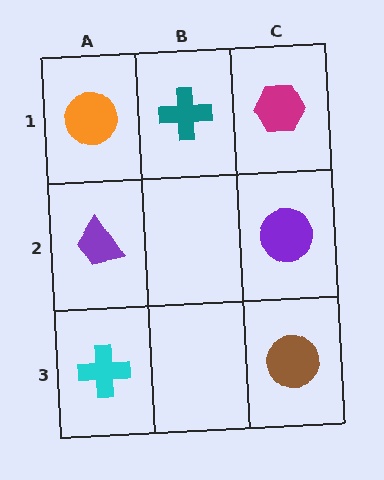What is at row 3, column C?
A brown circle.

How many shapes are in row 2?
2 shapes.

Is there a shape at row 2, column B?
No, that cell is empty.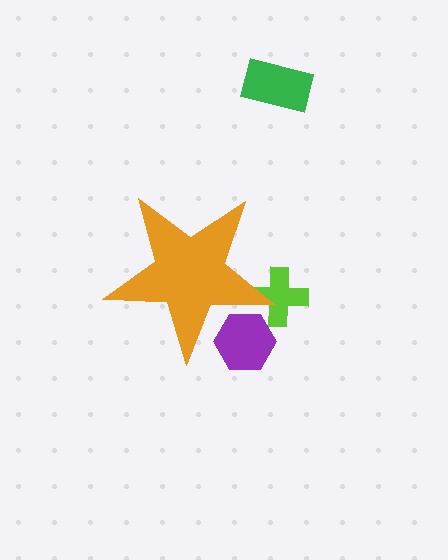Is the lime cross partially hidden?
Yes, the lime cross is partially hidden behind the orange star.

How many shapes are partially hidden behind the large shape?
2 shapes are partially hidden.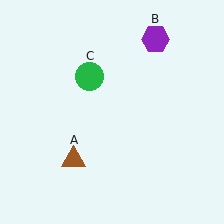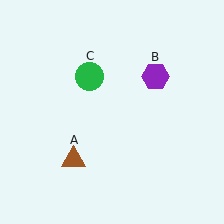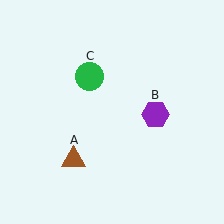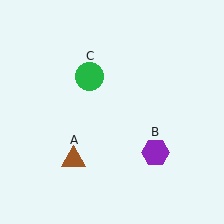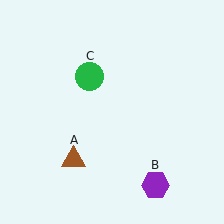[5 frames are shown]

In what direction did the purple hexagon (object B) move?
The purple hexagon (object B) moved down.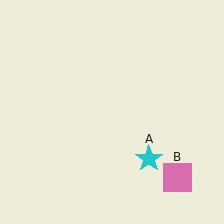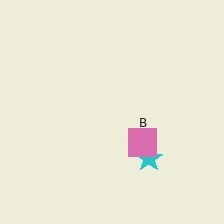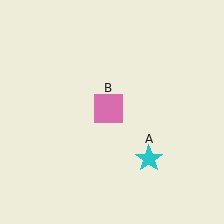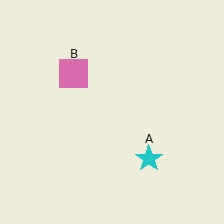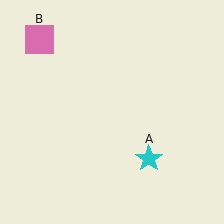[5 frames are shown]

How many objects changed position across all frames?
1 object changed position: pink square (object B).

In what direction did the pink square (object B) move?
The pink square (object B) moved up and to the left.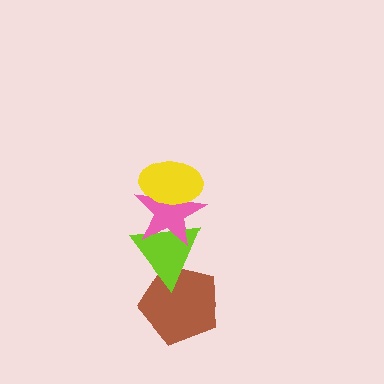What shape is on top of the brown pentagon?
The lime triangle is on top of the brown pentagon.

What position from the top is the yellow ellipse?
The yellow ellipse is 1st from the top.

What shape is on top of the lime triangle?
The pink star is on top of the lime triangle.